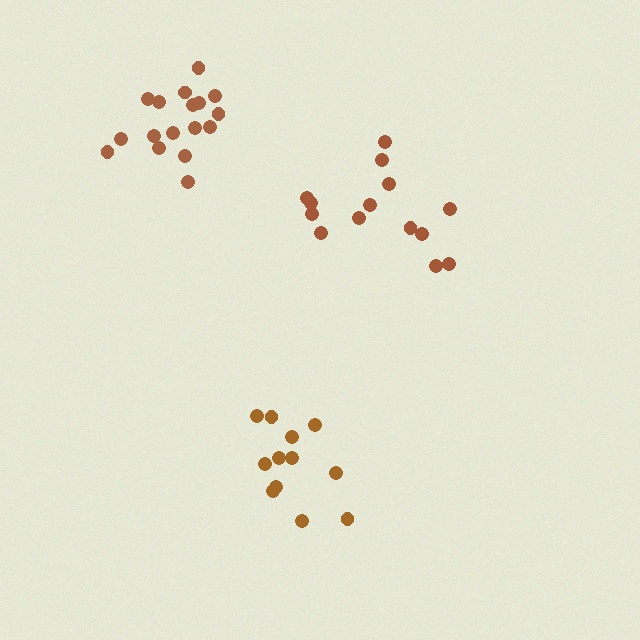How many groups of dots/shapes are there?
There are 3 groups.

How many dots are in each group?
Group 1: 12 dots, Group 2: 14 dots, Group 3: 17 dots (43 total).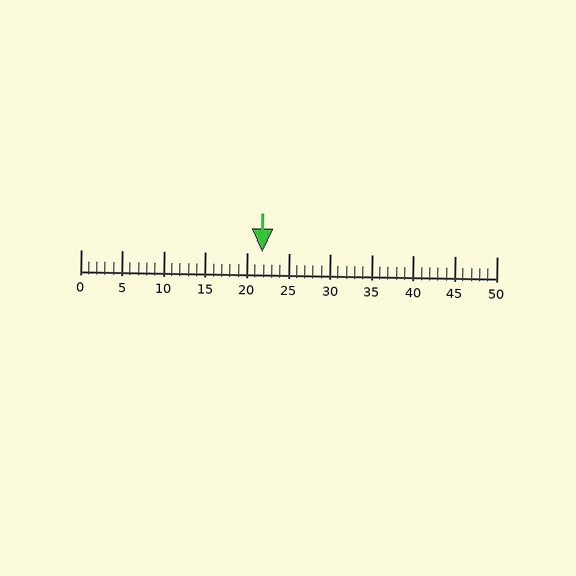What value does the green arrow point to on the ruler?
The green arrow points to approximately 22.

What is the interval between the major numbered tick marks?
The major tick marks are spaced 5 units apart.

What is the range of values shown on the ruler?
The ruler shows values from 0 to 50.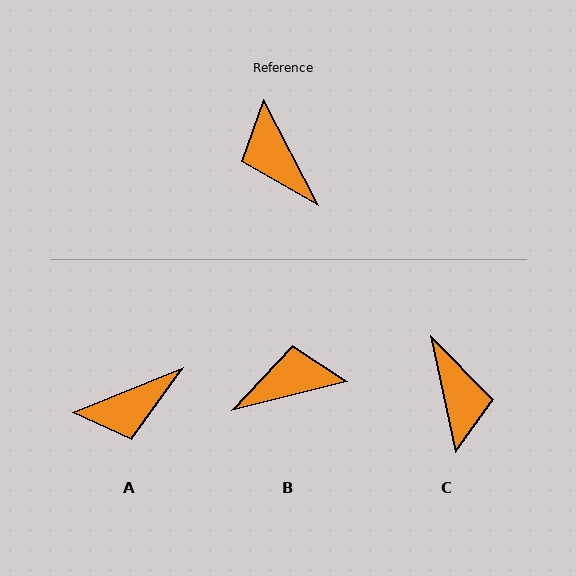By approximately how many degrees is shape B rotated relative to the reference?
Approximately 103 degrees clockwise.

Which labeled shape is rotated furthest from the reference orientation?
C, about 164 degrees away.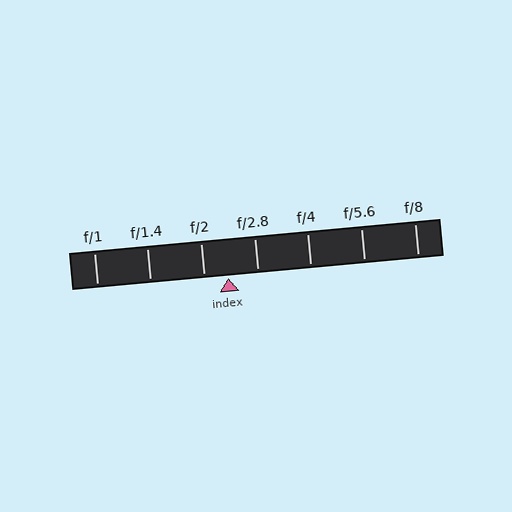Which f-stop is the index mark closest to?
The index mark is closest to f/2.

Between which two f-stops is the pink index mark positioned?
The index mark is between f/2 and f/2.8.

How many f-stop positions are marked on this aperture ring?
There are 7 f-stop positions marked.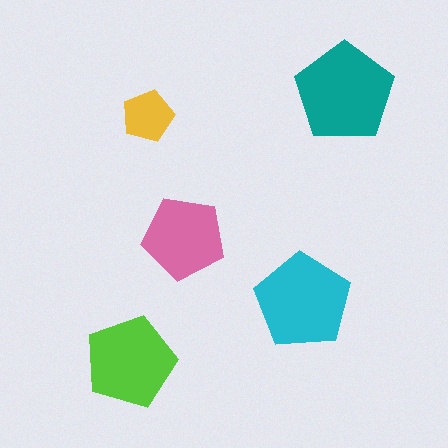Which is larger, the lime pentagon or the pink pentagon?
The lime one.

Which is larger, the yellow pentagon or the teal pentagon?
The teal one.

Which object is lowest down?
The lime pentagon is bottommost.